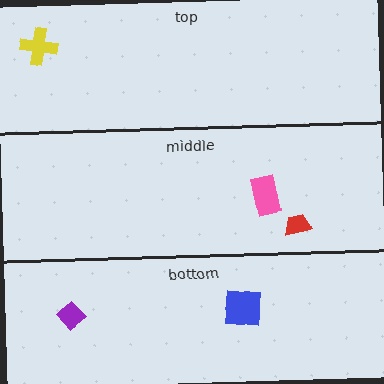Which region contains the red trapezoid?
The middle region.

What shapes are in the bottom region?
The purple diamond, the blue square.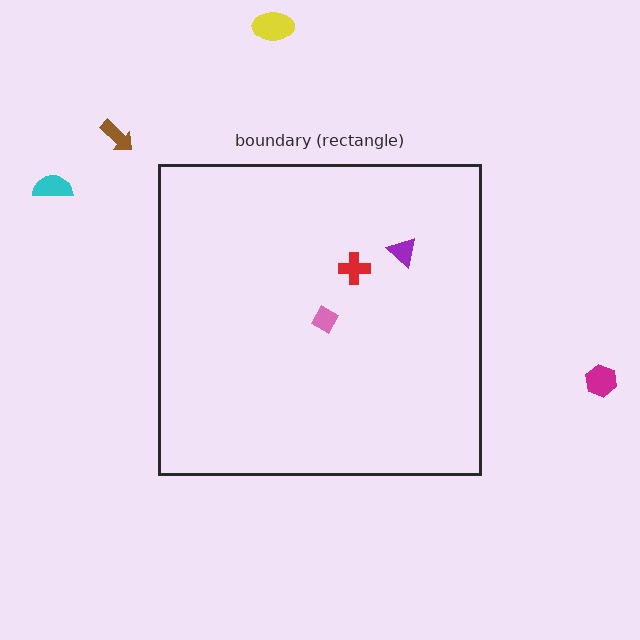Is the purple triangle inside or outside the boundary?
Inside.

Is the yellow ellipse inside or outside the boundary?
Outside.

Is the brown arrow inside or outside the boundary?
Outside.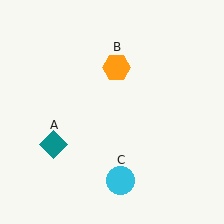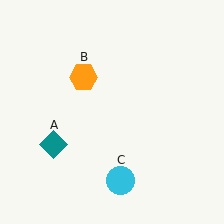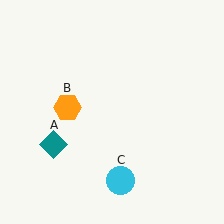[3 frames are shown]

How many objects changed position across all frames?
1 object changed position: orange hexagon (object B).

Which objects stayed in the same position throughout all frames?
Teal diamond (object A) and cyan circle (object C) remained stationary.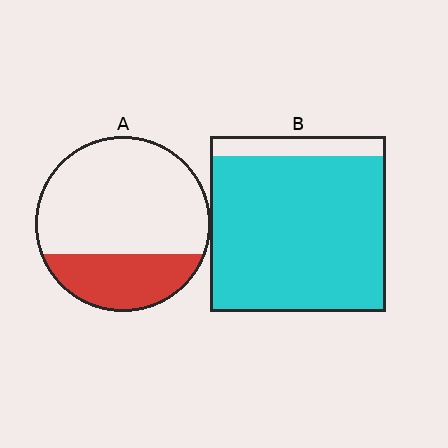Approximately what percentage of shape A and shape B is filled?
A is approximately 30% and B is approximately 90%.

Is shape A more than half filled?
No.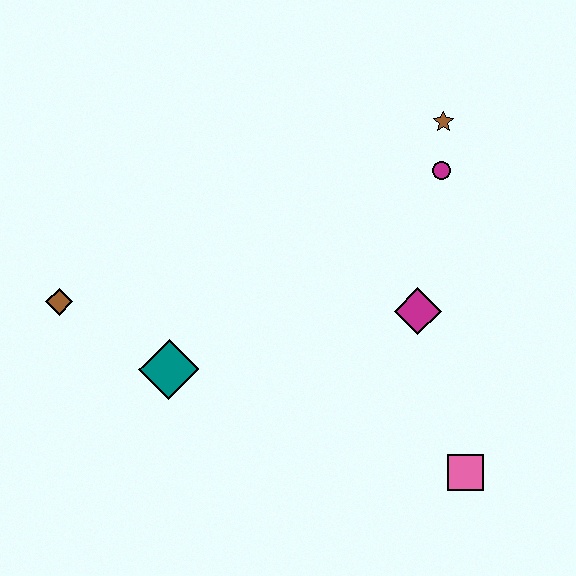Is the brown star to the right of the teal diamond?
Yes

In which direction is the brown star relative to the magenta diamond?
The brown star is above the magenta diamond.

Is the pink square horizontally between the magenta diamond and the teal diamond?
No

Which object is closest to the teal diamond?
The brown diamond is closest to the teal diamond.